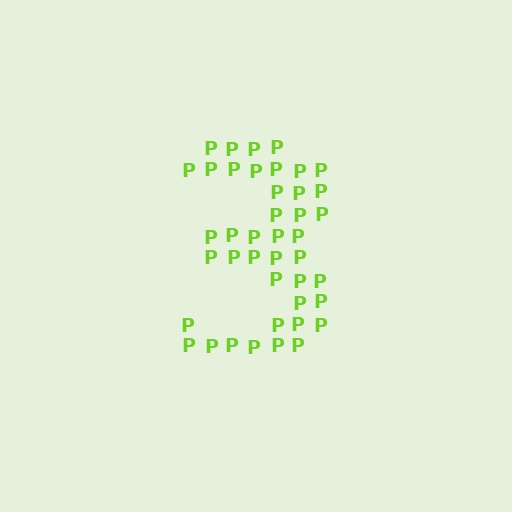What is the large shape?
The large shape is the digit 3.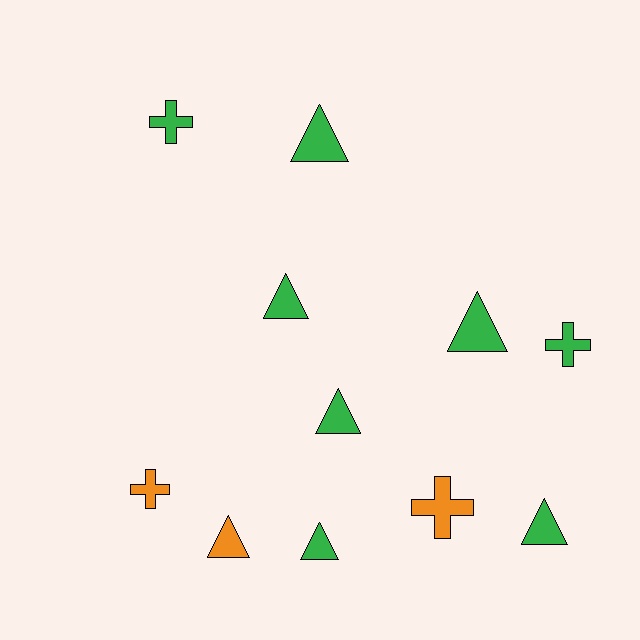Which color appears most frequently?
Green, with 8 objects.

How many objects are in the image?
There are 11 objects.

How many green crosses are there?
There are 2 green crosses.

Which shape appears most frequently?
Triangle, with 7 objects.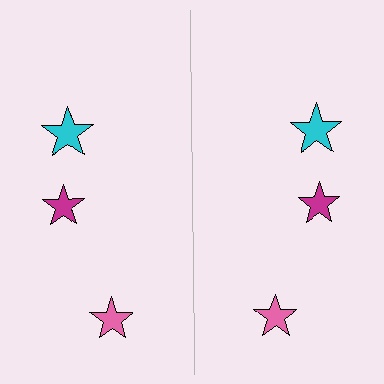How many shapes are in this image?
There are 6 shapes in this image.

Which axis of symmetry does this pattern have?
The pattern has a vertical axis of symmetry running through the center of the image.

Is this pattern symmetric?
Yes, this pattern has bilateral (reflection) symmetry.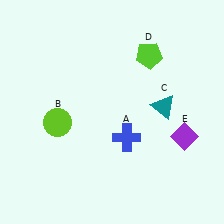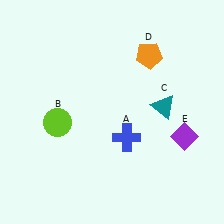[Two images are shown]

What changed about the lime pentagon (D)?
In Image 1, D is lime. In Image 2, it changed to orange.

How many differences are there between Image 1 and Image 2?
There is 1 difference between the two images.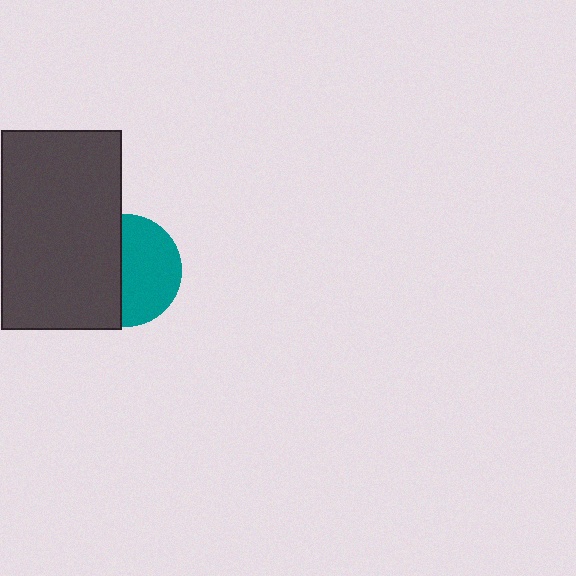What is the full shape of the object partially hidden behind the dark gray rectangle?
The partially hidden object is a teal circle.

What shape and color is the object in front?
The object in front is a dark gray rectangle.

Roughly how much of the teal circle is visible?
About half of it is visible (roughly 55%).